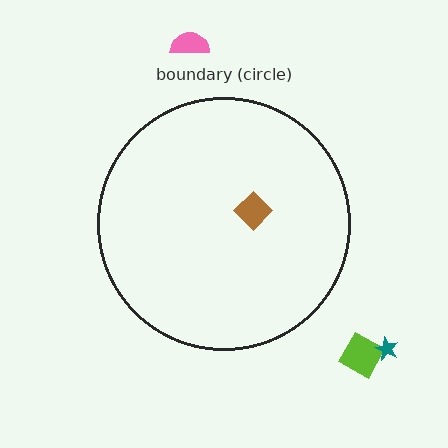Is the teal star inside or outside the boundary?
Outside.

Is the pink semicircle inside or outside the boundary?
Outside.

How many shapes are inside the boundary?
1 inside, 3 outside.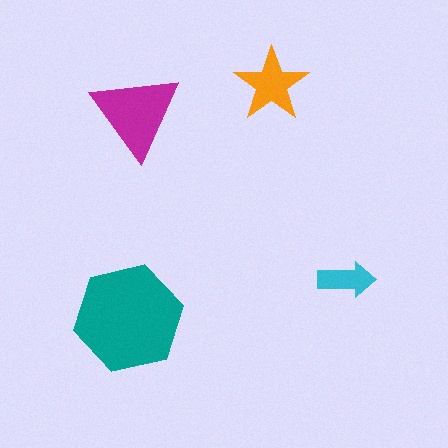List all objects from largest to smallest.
The teal hexagon, the magenta triangle, the orange star, the cyan arrow.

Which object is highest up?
The orange star is topmost.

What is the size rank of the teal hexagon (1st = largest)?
1st.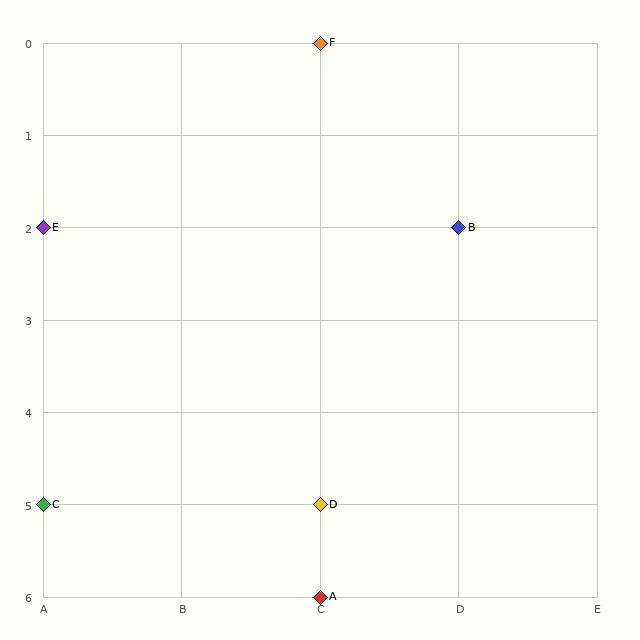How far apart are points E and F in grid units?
Points E and F are 2 columns and 2 rows apart (about 2.8 grid units diagonally).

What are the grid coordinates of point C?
Point C is at grid coordinates (A, 5).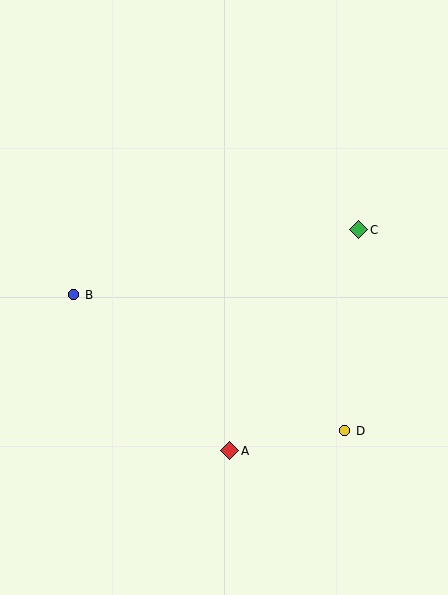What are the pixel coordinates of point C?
Point C is at (359, 230).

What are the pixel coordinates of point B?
Point B is at (74, 295).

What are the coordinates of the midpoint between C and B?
The midpoint between C and B is at (216, 262).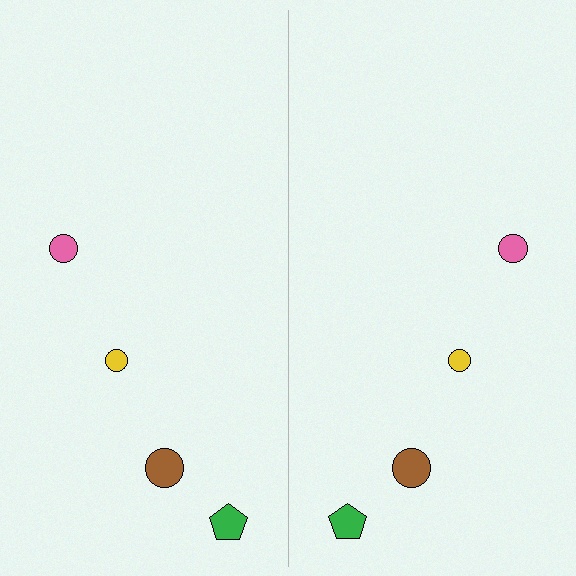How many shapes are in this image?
There are 8 shapes in this image.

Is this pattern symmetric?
Yes, this pattern has bilateral (reflection) symmetry.